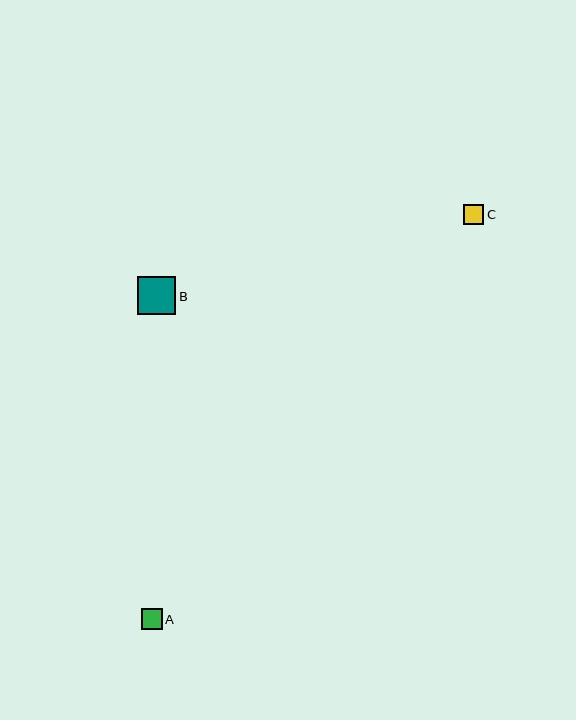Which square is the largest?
Square B is the largest with a size of approximately 38 pixels.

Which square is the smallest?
Square C is the smallest with a size of approximately 20 pixels.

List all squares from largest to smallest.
From largest to smallest: B, A, C.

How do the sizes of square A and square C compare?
Square A and square C are approximately the same size.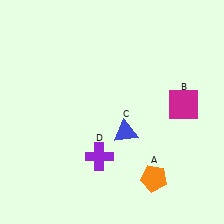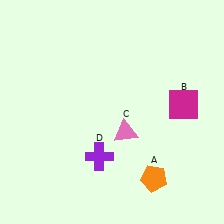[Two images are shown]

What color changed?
The triangle (C) changed from blue in Image 1 to pink in Image 2.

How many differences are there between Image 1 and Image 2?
There is 1 difference between the two images.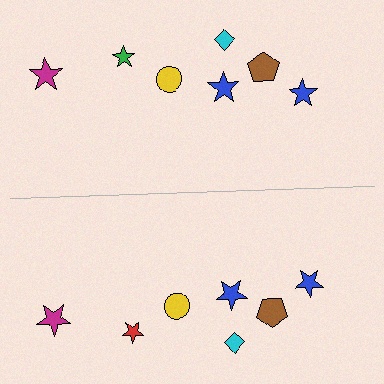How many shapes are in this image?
There are 14 shapes in this image.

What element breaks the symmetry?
The red star on the bottom side breaks the symmetry — its mirror counterpart is green.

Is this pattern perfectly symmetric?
No, the pattern is not perfectly symmetric. The red star on the bottom side breaks the symmetry — its mirror counterpart is green.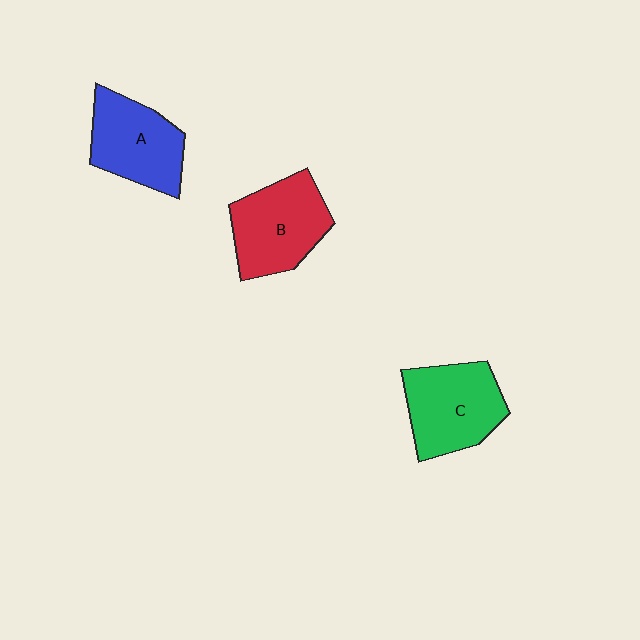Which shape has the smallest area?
Shape A (blue).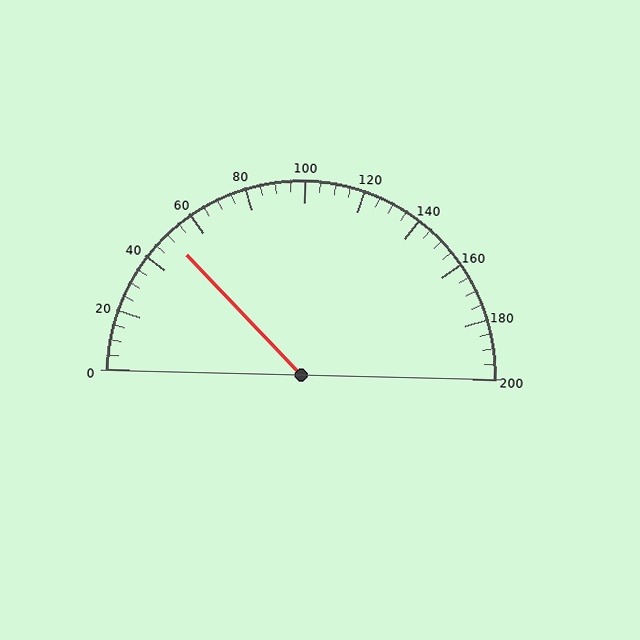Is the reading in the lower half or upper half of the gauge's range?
The reading is in the lower half of the range (0 to 200).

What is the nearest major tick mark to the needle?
The nearest major tick mark is 40.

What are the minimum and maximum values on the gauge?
The gauge ranges from 0 to 200.